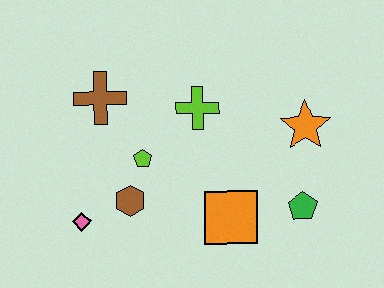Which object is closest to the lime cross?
The lime pentagon is closest to the lime cross.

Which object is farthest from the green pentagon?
The brown cross is farthest from the green pentagon.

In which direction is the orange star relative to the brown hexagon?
The orange star is to the right of the brown hexagon.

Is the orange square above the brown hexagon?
No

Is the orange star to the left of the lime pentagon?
No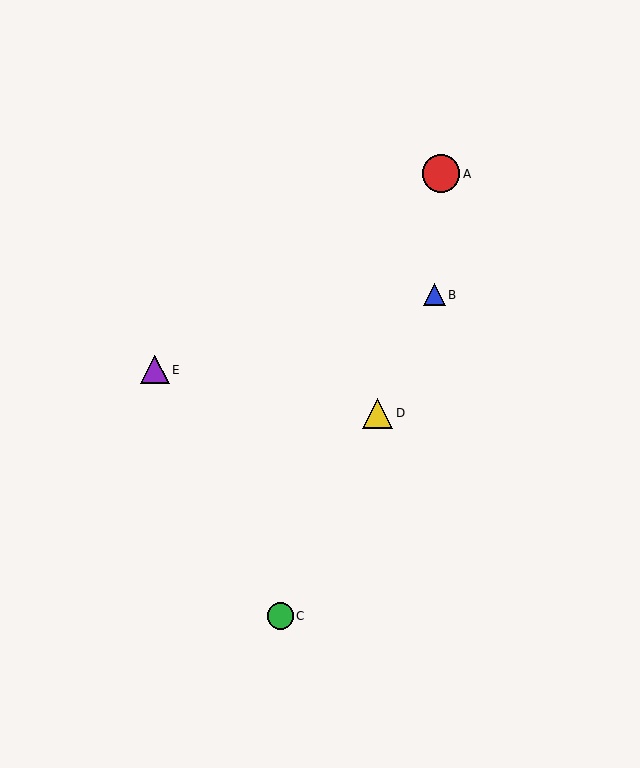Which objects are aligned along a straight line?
Objects B, C, D are aligned along a straight line.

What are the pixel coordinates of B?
Object B is at (435, 295).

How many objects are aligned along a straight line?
3 objects (B, C, D) are aligned along a straight line.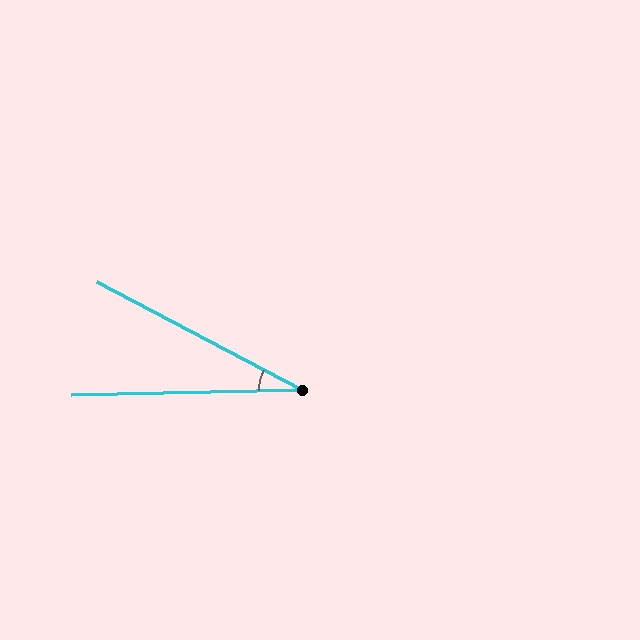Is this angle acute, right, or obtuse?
It is acute.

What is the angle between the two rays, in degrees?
Approximately 29 degrees.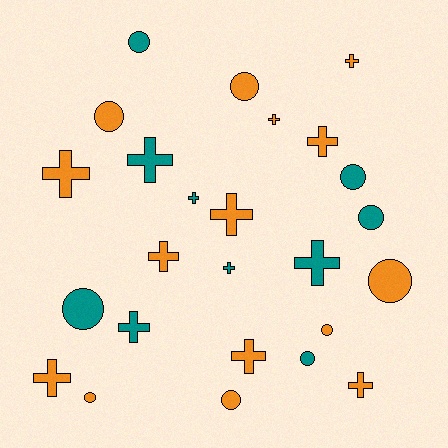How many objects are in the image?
There are 25 objects.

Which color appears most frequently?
Orange, with 15 objects.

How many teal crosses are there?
There are 5 teal crosses.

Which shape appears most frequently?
Cross, with 14 objects.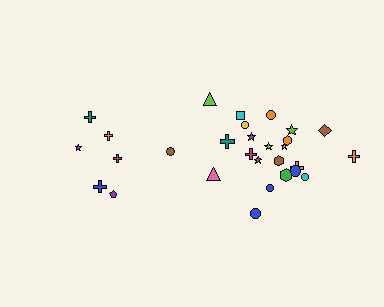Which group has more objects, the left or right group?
The right group.